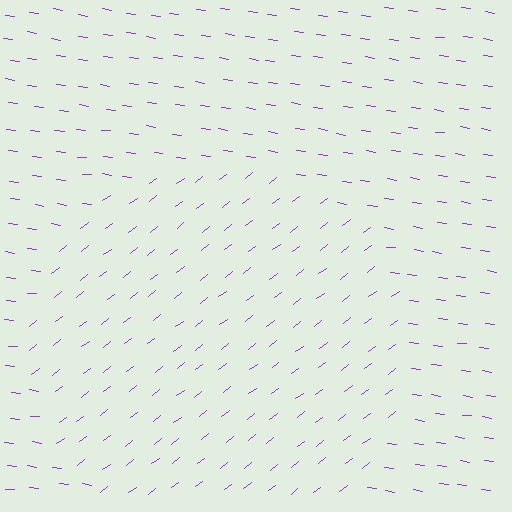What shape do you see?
I see a circle.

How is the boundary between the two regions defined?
The boundary is defined purely by a change in line orientation (approximately 45 degrees difference). All lines are the same color and thickness.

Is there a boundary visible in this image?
Yes, there is a texture boundary formed by a change in line orientation.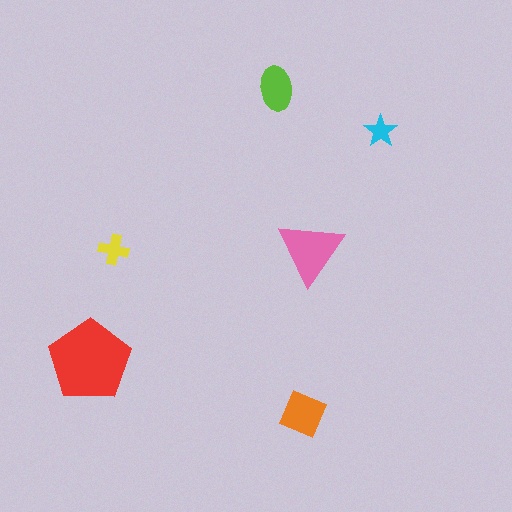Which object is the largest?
The red pentagon.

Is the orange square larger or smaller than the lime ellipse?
Larger.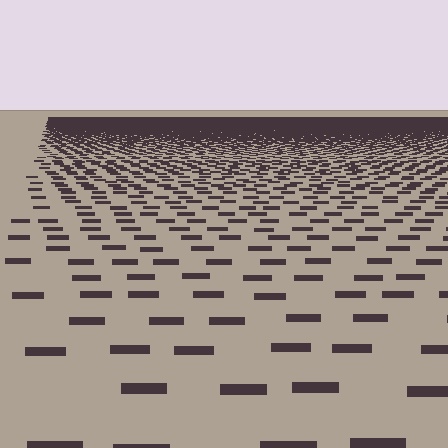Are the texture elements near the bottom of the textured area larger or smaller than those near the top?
Larger. Near the bottom, elements are closer to the viewer and appear at a bigger on-screen size.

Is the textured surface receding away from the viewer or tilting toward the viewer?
The surface is receding away from the viewer. Texture elements get smaller and denser toward the top.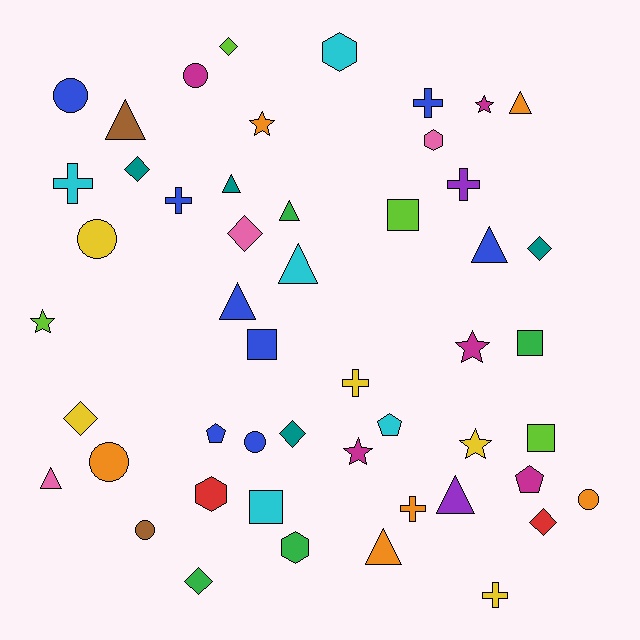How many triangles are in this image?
There are 10 triangles.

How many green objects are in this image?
There are 4 green objects.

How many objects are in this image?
There are 50 objects.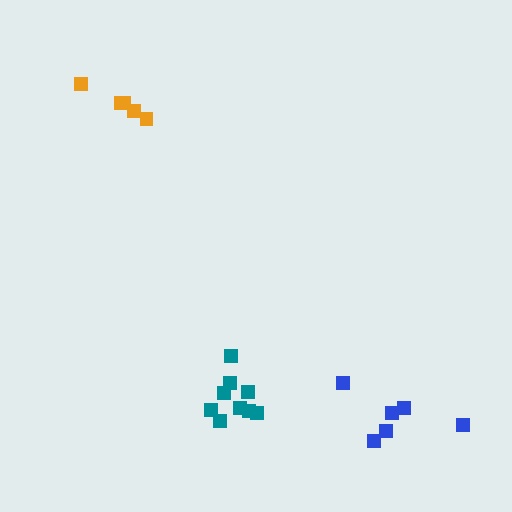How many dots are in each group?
Group 1: 6 dots, Group 2: 5 dots, Group 3: 9 dots (20 total).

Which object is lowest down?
The blue cluster is bottommost.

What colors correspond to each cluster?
The clusters are colored: blue, orange, teal.